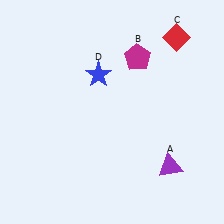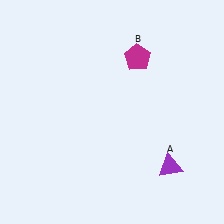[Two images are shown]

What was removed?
The red diamond (C), the blue star (D) were removed in Image 2.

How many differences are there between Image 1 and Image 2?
There are 2 differences between the two images.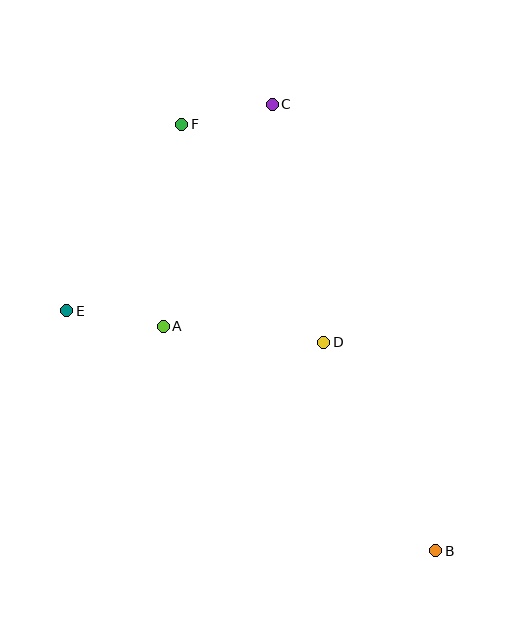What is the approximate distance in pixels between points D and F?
The distance between D and F is approximately 260 pixels.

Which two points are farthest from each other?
Points B and F are farthest from each other.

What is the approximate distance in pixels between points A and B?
The distance between A and B is approximately 353 pixels.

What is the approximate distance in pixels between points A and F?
The distance between A and F is approximately 203 pixels.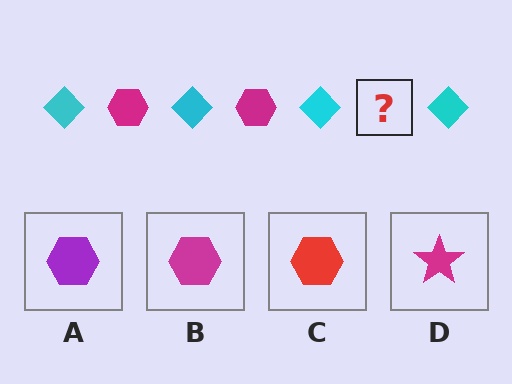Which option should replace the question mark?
Option B.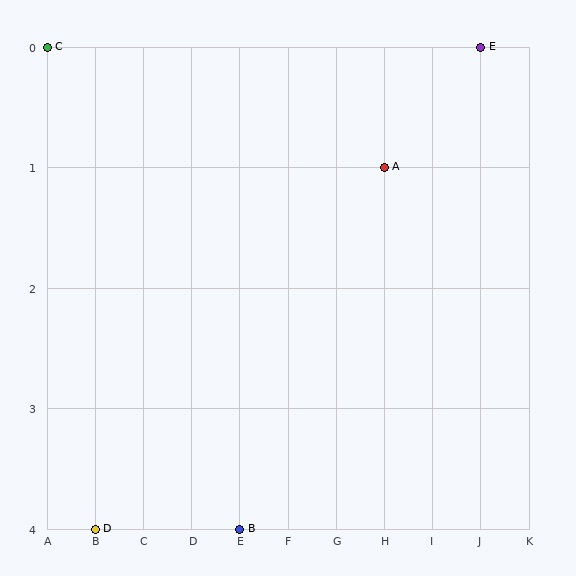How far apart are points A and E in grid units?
Points A and E are 2 columns and 1 row apart (about 2.2 grid units diagonally).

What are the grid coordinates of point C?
Point C is at grid coordinates (A, 0).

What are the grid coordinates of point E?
Point E is at grid coordinates (J, 0).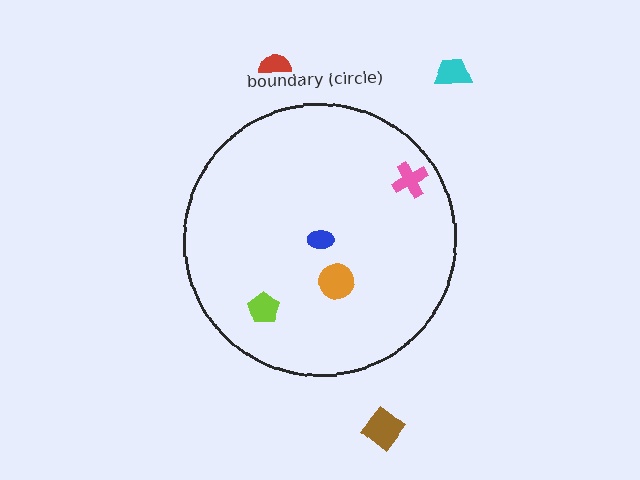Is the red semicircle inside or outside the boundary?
Outside.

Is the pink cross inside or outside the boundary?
Inside.